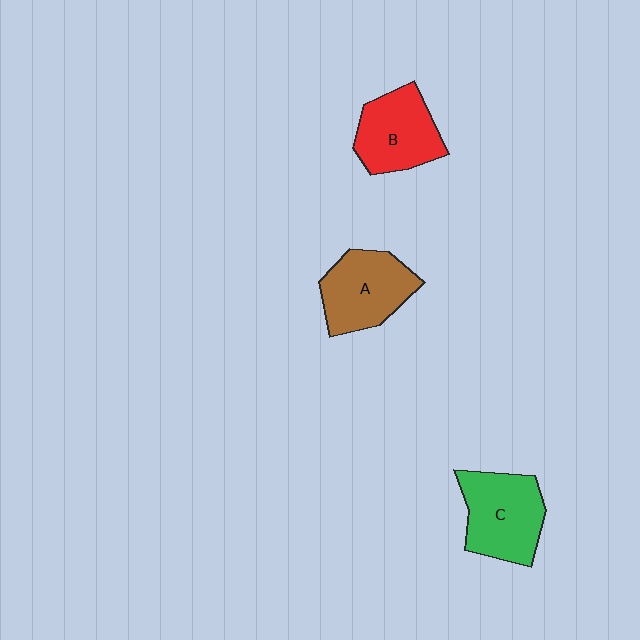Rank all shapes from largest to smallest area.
From largest to smallest: C (green), A (brown), B (red).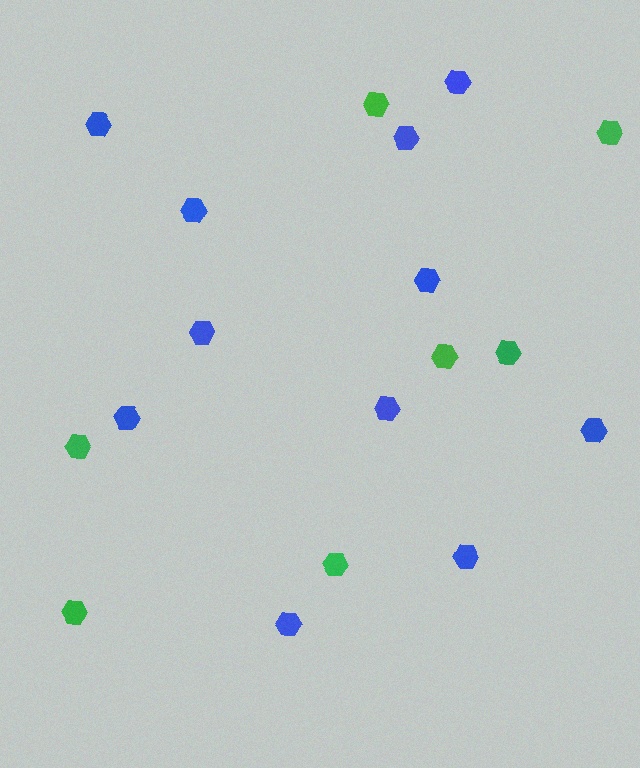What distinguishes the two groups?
There are 2 groups: one group of green hexagons (7) and one group of blue hexagons (11).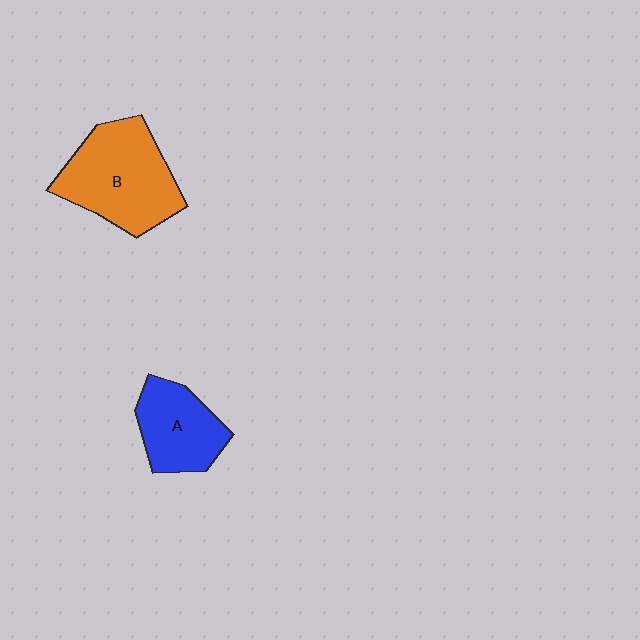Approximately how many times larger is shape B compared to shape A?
Approximately 1.5 times.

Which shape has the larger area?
Shape B (orange).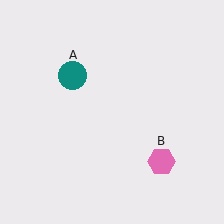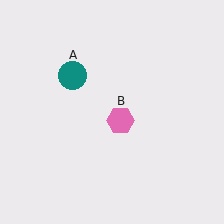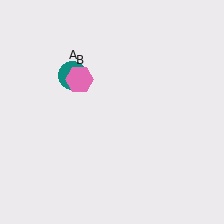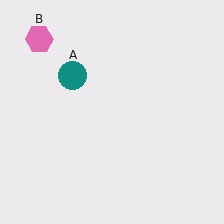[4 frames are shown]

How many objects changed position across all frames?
1 object changed position: pink hexagon (object B).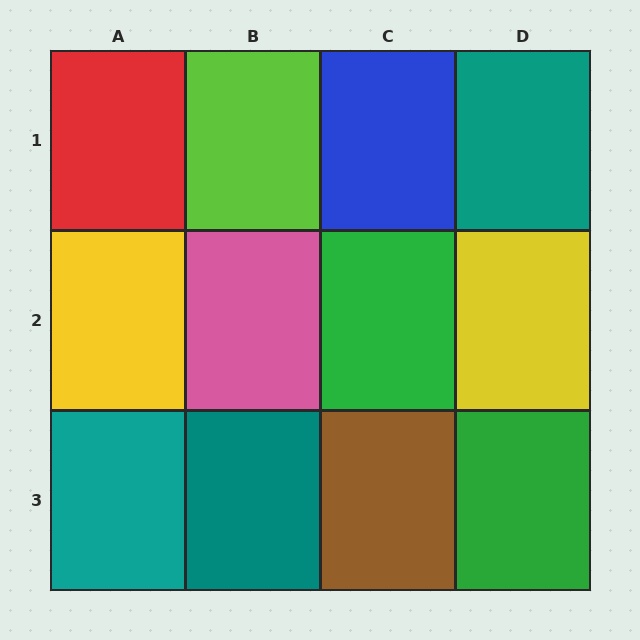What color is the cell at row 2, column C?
Green.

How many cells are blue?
1 cell is blue.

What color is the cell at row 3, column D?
Green.